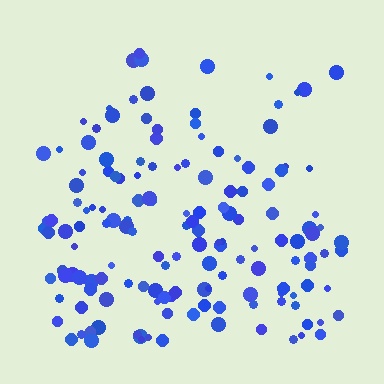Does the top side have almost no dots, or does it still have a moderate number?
Still a moderate number, just noticeably fewer than the bottom.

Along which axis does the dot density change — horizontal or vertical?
Vertical.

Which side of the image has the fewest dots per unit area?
The top.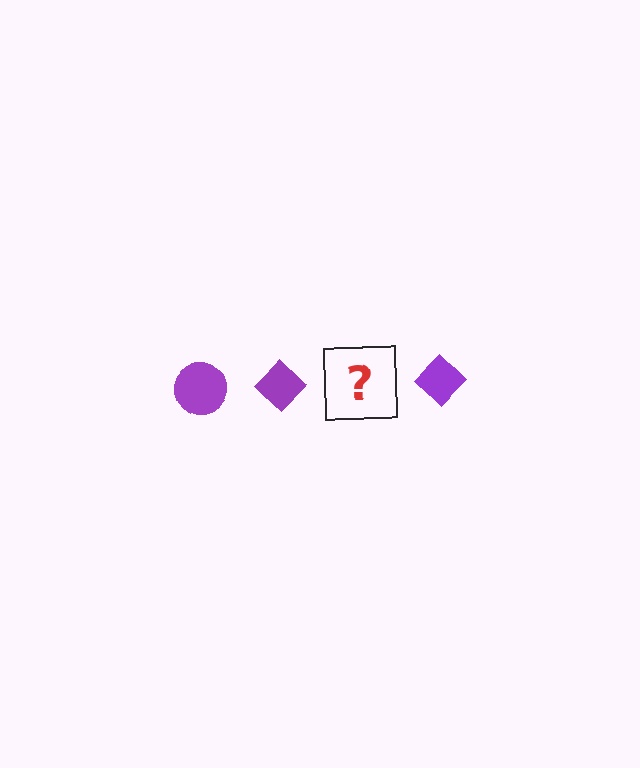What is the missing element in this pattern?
The missing element is a purple circle.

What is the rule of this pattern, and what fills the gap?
The rule is that the pattern cycles through circle, diamond shapes in purple. The gap should be filled with a purple circle.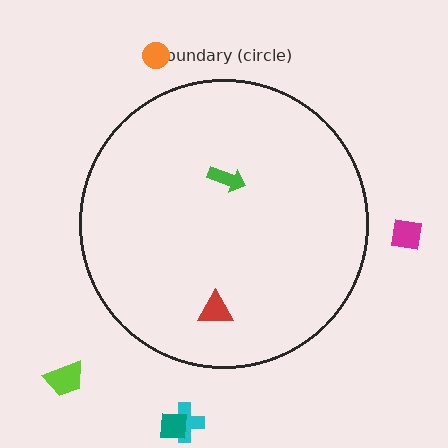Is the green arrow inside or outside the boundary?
Inside.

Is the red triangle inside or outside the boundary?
Inside.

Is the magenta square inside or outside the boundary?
Outside.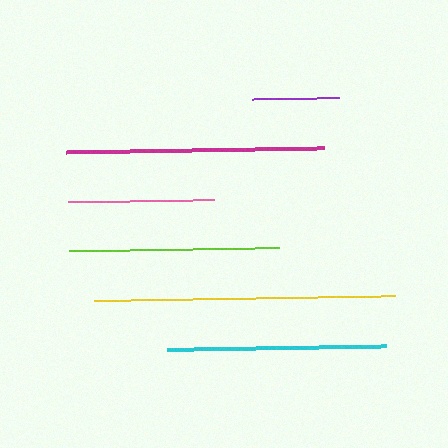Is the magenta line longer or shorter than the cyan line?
The magenta line is longer than the cyan line.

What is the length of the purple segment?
The purple segment is approximately 86 pixels long.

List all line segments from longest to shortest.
From longest to shortest: yellow, magenta, cyan, lime, pink, purple.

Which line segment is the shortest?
The purple line is the shortest at approximately 86 pixels.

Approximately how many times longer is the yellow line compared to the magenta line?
The yellow line is approximately 1.2 times the length of the magenta line.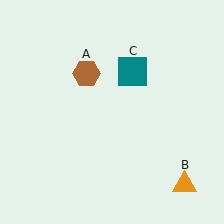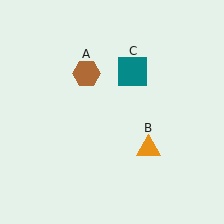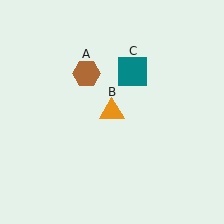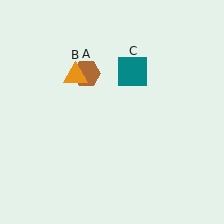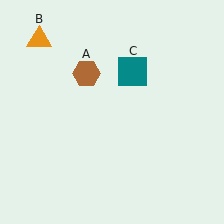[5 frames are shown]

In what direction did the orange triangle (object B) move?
The orange triangle (object B) moved up and to the left.